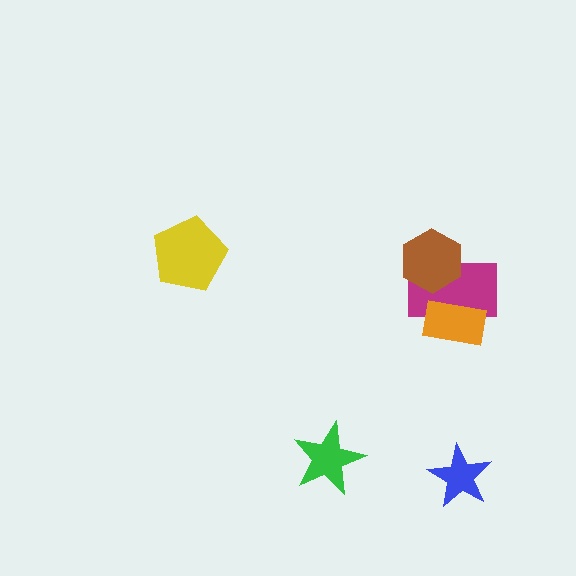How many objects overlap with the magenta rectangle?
2 objects overlap with the magenta rectangle.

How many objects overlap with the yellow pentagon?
0 objects overlap with the yellow pentagon.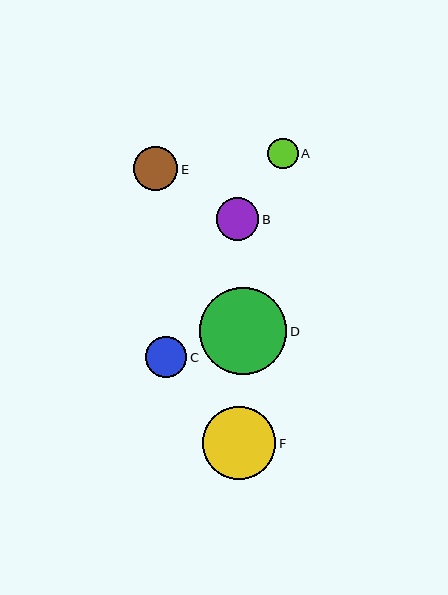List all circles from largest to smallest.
From largest to smallest: D, F, E, B, C, A.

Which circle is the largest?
Circle D is the largest with a size of approximately 87 pixels.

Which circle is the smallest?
Circle A is the smallest with a size of approximately 30 pixels.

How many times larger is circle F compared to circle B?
Circle F is approximately 1.7 times the size of circle B.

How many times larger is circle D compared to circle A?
Circle D is approximately 2.9 times the size of circle A.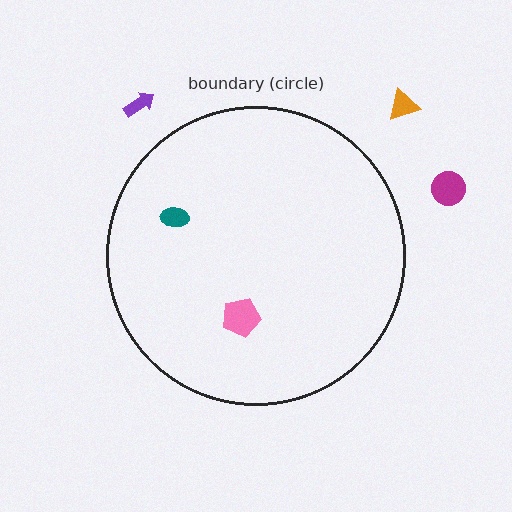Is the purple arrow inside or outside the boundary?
Outside.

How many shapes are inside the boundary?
2 inside, 3 outside.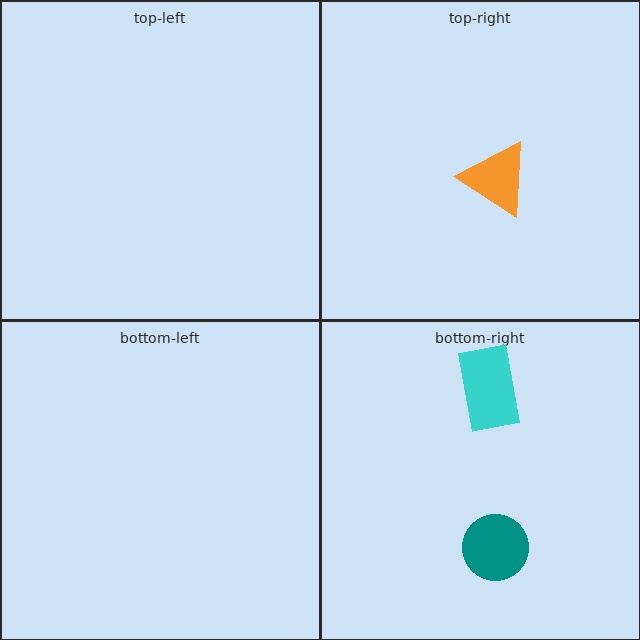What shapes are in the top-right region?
The orange triangle.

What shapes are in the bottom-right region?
The cyan rectangle, the teal circle.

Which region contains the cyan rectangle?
The bottom-right region.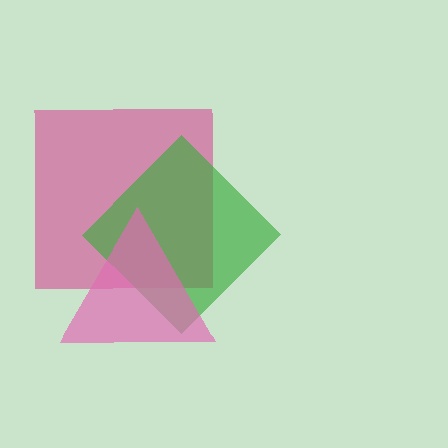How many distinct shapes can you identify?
There are 3 distinct shapes: a magenta square, a green diamond, a pink triangle.